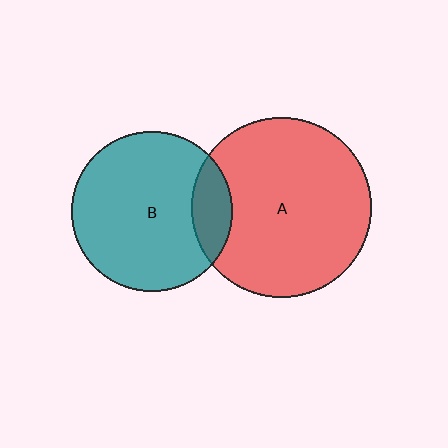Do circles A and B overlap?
Yes.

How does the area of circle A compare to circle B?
Approximately 1.3 times.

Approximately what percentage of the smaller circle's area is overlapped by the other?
Approximately 15%.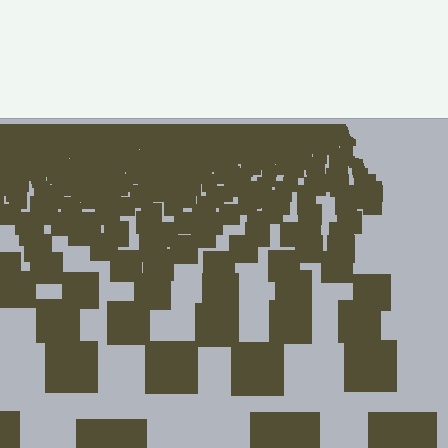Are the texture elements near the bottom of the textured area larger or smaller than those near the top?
Larger. Near the bottom, elements are closer to the viewer and appear at a bigger on-screen size.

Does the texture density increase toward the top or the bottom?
Density increases toward the top.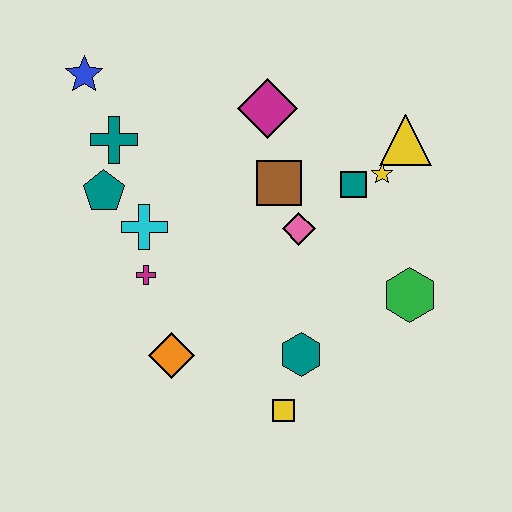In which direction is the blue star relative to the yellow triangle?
The blue star is to the left of the yellow triangle.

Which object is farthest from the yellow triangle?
The blue star is farthest from the yellow triangle.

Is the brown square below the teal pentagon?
No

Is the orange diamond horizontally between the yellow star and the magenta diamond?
No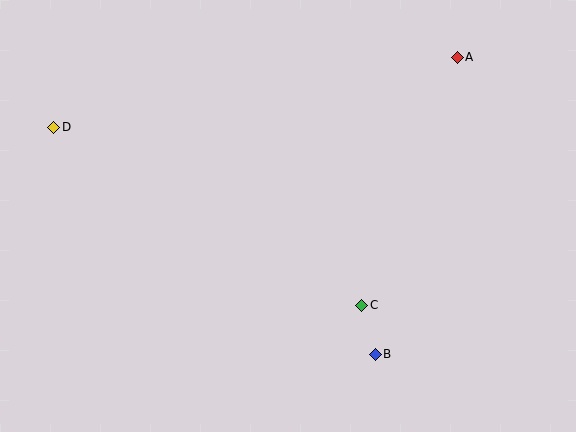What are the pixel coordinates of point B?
Point B is at (375, 354).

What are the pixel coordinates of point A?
Point A is at (457, 57).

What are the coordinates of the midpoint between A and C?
The midpoint between A and C is at (409, 181).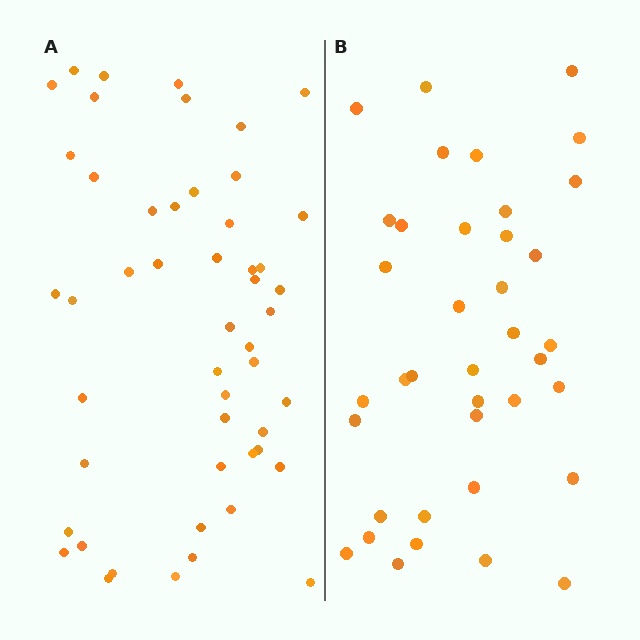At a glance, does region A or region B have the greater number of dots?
Region A (the left region) has more dots.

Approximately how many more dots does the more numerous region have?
Region A has roughly 12 or so more dots than region B.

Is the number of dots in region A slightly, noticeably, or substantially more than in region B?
Region A has noticeably more, but not dramatically so. The ratio is roughly 1.3 to 1.